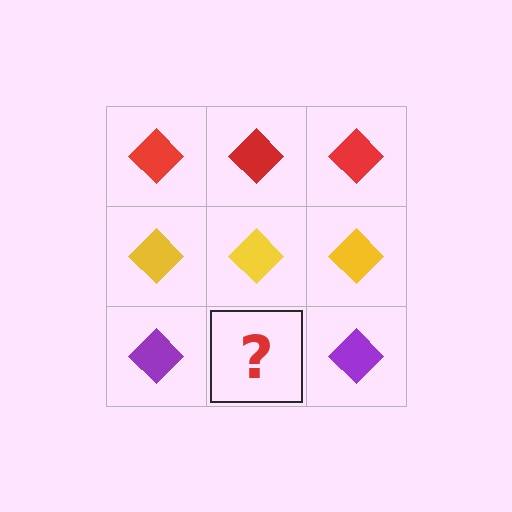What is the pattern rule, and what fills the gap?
The rule is that each row has a consistent color. The gap should be filled with a purple diamond.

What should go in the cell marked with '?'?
The missing cell should contain a purple diamond.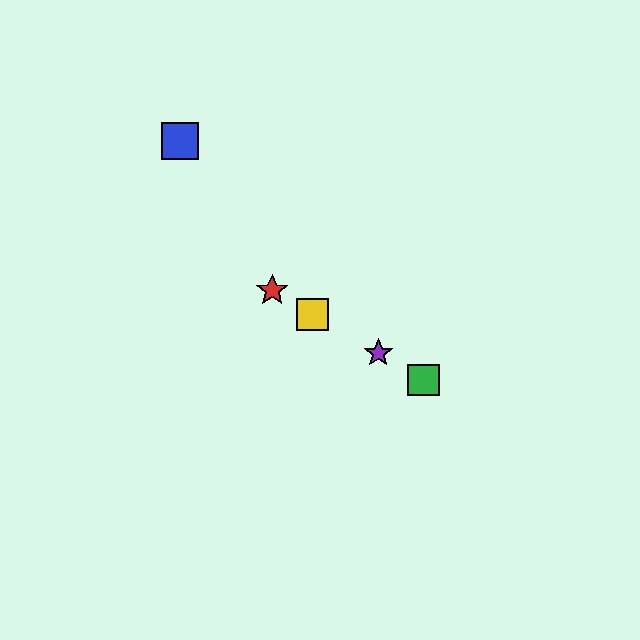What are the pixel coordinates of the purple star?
The purple star is at (378, 353).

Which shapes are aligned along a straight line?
The red star, the green square, the yellow square, the purple star are aligned along a straight line.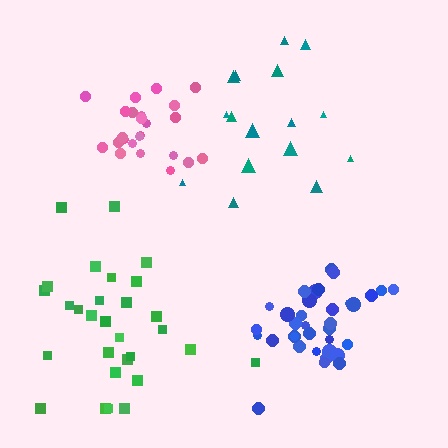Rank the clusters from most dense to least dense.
blue, pink, green, teal.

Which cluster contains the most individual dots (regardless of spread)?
Blue (35).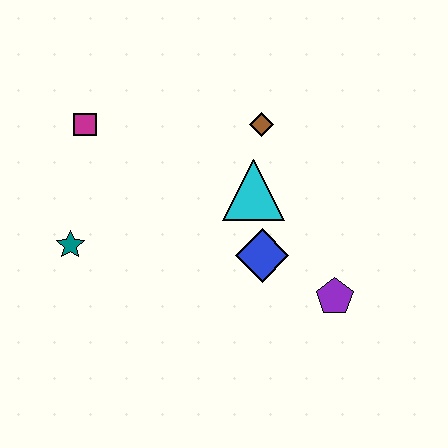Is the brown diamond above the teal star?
Yes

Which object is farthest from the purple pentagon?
The magenta square is farthest from the purple pentagon.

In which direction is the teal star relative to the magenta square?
The teal star is below the magenta square.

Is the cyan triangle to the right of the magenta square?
Yes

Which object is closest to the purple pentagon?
The blue diamond is closest to the purple pentagon.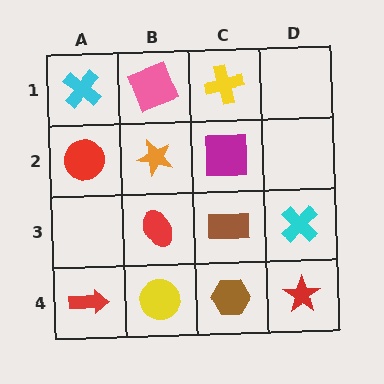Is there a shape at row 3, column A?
No, that cell is empty.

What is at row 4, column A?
A red arrow.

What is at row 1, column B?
A pink square.